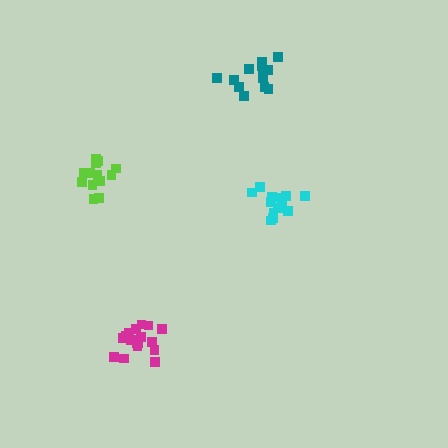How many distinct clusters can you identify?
There are 4 distinct clusters.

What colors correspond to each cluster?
The clusters are colored: magenta, lime, teal, cyan.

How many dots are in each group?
Group 1: 18 dots, Group 2: 13 dots, Group 3: 13 dots, Group 4: 14 dots (58 total).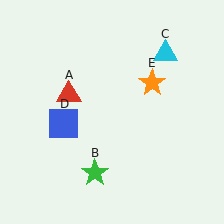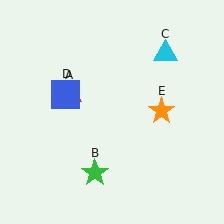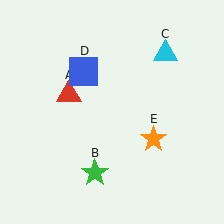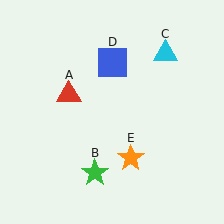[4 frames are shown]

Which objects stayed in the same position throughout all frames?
Red triangle (object A) and green star (object B) and cyan triangle (object C) remained stationary.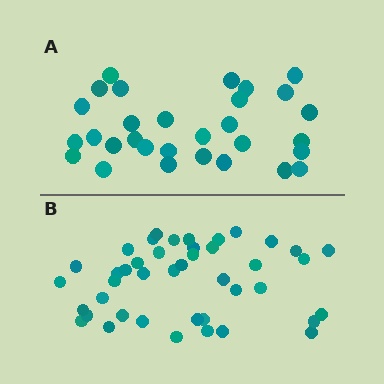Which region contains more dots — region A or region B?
Region B (the bottom region) has more dots.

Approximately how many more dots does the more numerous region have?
Region B has approximately 15 more dots than region A.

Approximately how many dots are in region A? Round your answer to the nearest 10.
About 30 dots.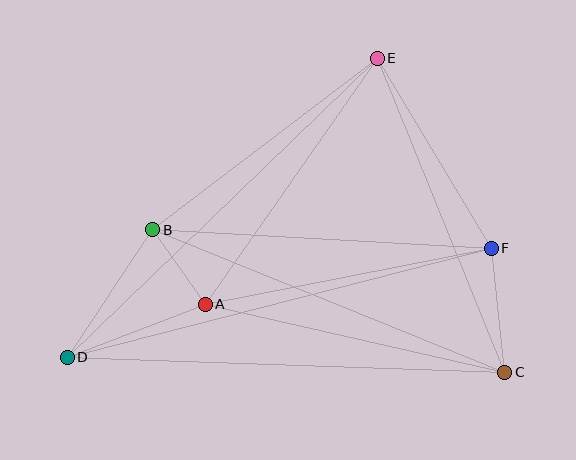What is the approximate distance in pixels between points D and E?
The distance between D and E is approximately 431 pixels.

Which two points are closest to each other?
Points A and B are closest to each other.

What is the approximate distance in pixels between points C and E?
The distance between C and E is approximately 339 pixels.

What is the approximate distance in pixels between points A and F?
The distance between A and F is approximately 291 pixels.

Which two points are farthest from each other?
Points D and F are farthest from each other.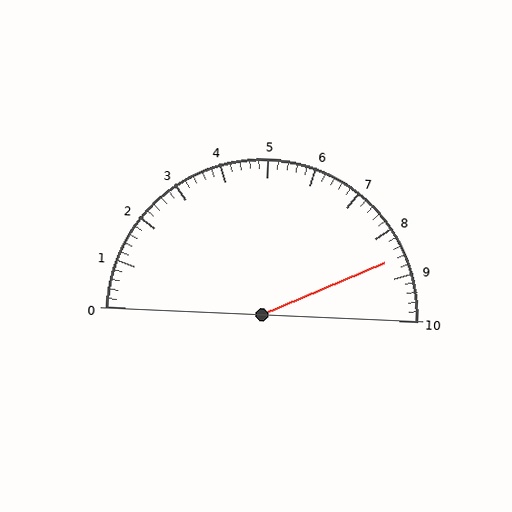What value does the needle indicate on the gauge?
The needle indicates approximately 8.6.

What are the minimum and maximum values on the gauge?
The gauge ranges from 0 to 10.